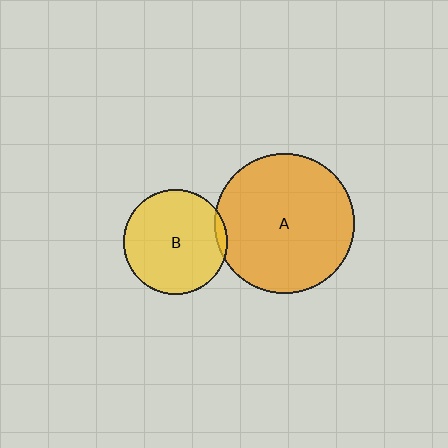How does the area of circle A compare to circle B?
Approximately 1.8 times.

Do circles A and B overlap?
Yes.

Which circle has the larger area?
Circle A (orange).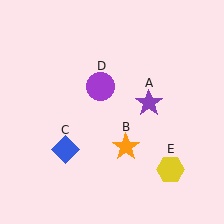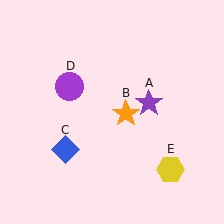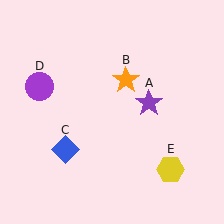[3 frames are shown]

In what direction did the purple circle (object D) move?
The purple circle (object D) moved left.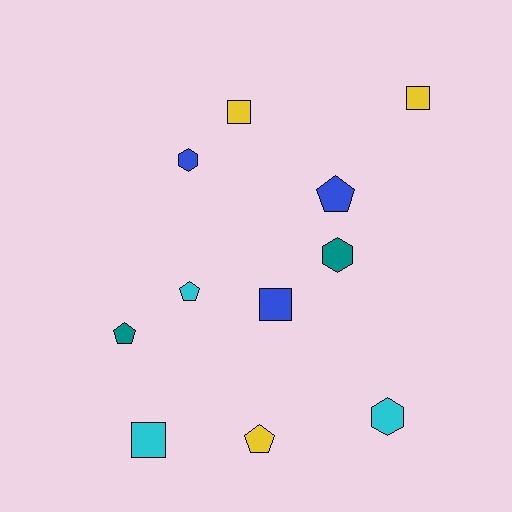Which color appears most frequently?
Blue, with 3 objects.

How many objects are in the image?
There are 11 objects.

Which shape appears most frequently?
Square, with 4 objects.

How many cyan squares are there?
There is 1 cyan square.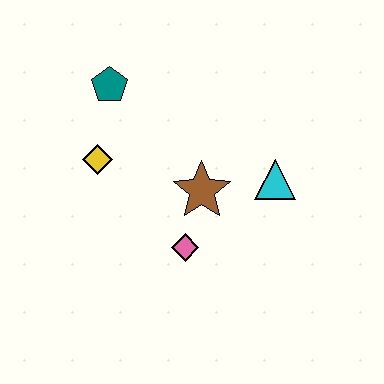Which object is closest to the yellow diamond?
The teal pentagon is closest to the yellow diamond.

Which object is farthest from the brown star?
The teal pentagon is farthest from the brown star.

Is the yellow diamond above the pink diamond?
Yes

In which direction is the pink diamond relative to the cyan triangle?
The pink diamond is to the left of the cyan triangle.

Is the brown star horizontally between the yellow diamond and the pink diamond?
No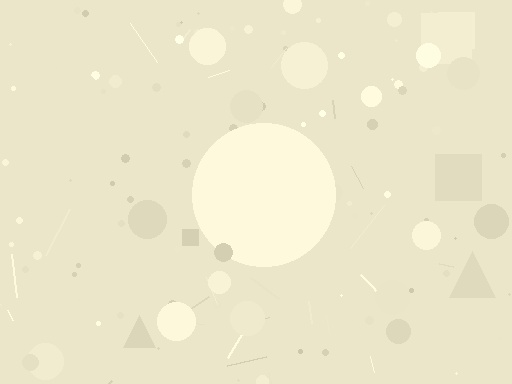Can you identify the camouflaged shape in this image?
The camouflaged shape is a circle.